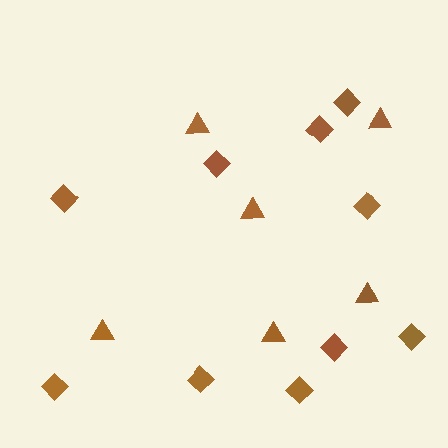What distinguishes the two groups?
There are 2 groups: one group of triangles (6) and one group of diamonds (10).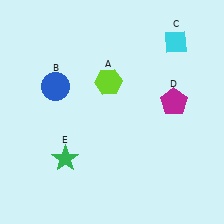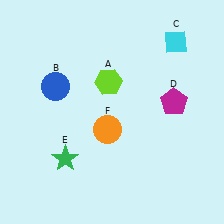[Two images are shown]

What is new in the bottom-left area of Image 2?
An orange circle (F) was added in the bottom-left area of Image 2.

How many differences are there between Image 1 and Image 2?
There is 1 difference between the two images.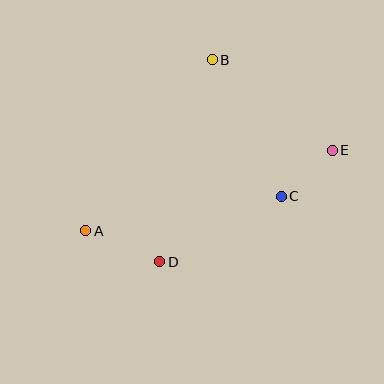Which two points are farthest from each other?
Points A and E are farthest from each other.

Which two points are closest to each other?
Points C and E are closest to each other.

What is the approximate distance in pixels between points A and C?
The distance between A and C is approximately 199 pixels.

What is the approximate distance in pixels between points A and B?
The distance between A and B is approximately 213 pixels.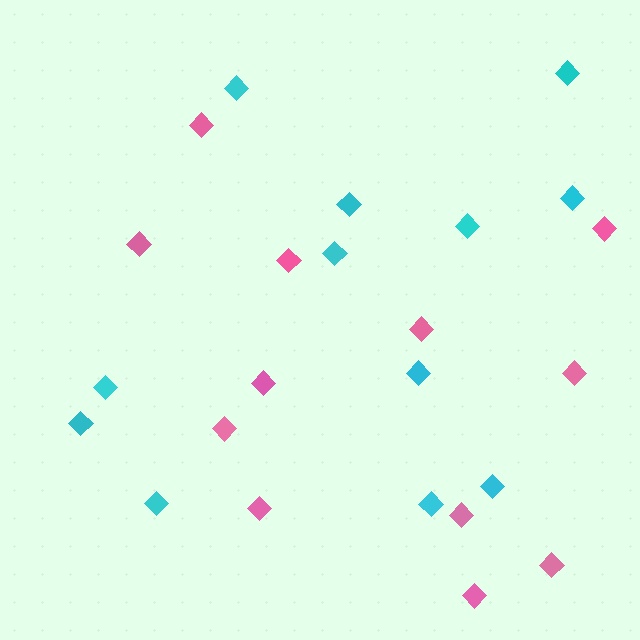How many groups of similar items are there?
There are 2 groups: one group of cyan diamonds (12) and one group of pink diamonds (12).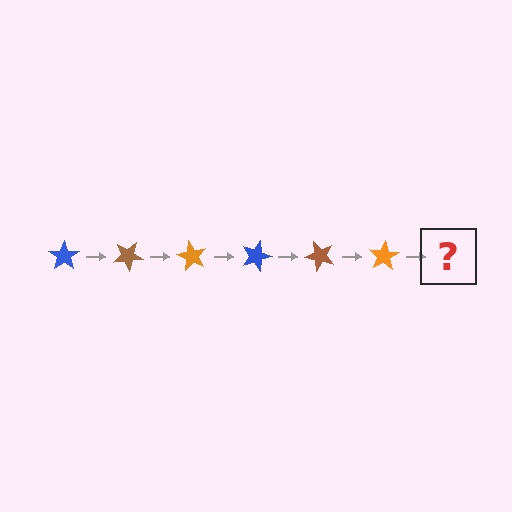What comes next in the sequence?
The next element should be a blue star, rotated 180 degrees from the start.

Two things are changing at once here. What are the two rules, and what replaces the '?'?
The two rules are that it rotates 30 degrees each step and the color cycles through blue, brown, and orange. The '?' should be a blue star, rotated 180 degrees from the start.